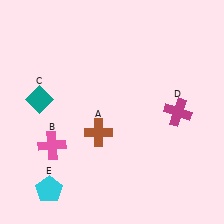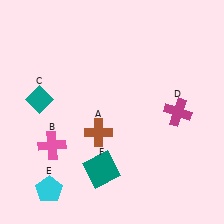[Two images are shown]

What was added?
A teal square (F) was added in Image 2.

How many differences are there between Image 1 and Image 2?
There is 1 difference between the two images.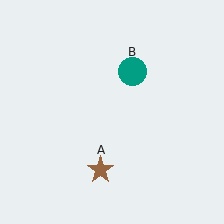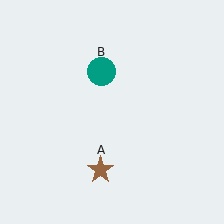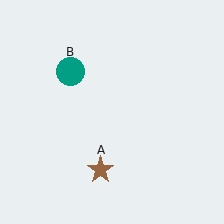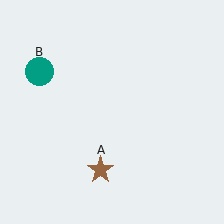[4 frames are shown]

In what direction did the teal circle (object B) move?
The teal circle (object B) moved left.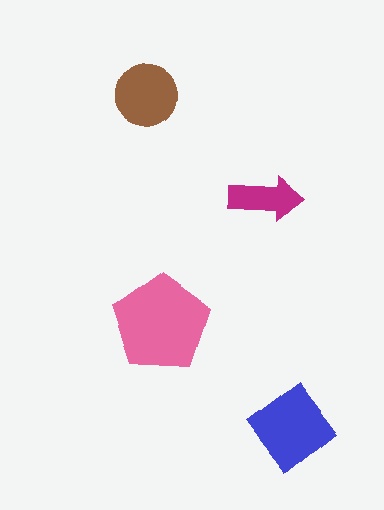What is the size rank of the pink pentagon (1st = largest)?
1st.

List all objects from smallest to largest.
The magenta arrow, the brown circle, the blue diamond, the pink pentagon.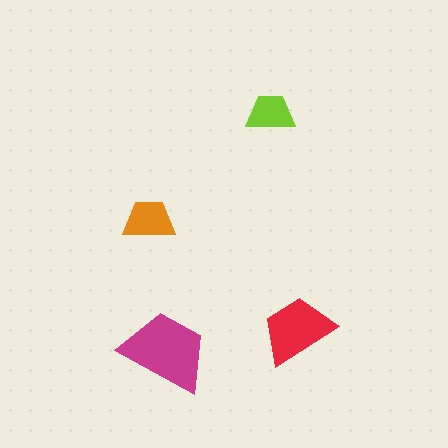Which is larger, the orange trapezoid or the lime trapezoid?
The orange one.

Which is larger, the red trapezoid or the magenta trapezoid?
The magenta one.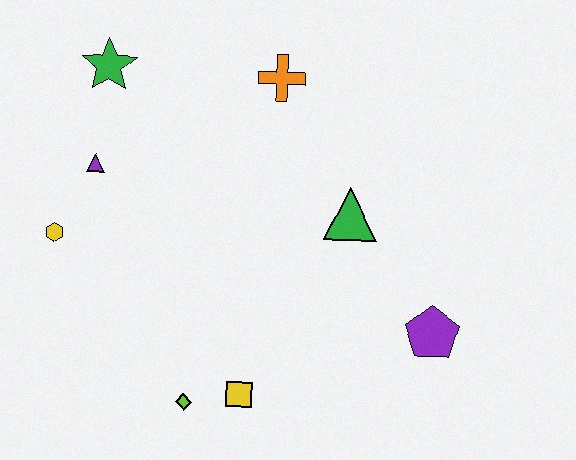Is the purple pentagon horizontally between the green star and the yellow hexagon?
No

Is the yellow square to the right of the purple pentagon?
No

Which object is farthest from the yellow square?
The green star is farthest from the yellow square.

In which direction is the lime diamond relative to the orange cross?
The lime diamond is below the orange cross.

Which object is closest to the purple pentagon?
The green triangle is closest to the purple pentagon.